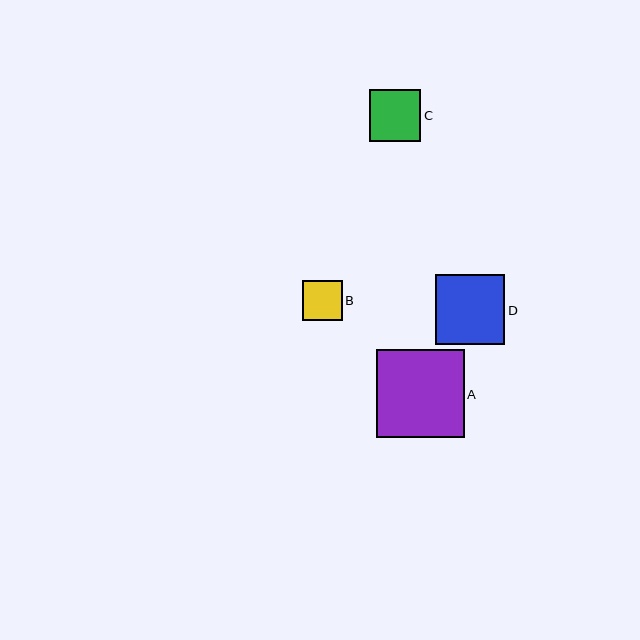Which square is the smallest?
Square B is the smallest with a size of approximately 40 pixels.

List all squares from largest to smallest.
From largest to smallest: A, D, C, B.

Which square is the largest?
Square A is the largest with a size of approximately 88 pixels.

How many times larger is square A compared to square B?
Square A is approximately 2.2 times the size of square B.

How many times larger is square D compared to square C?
Square D is approximately 1.4 times the size of square C.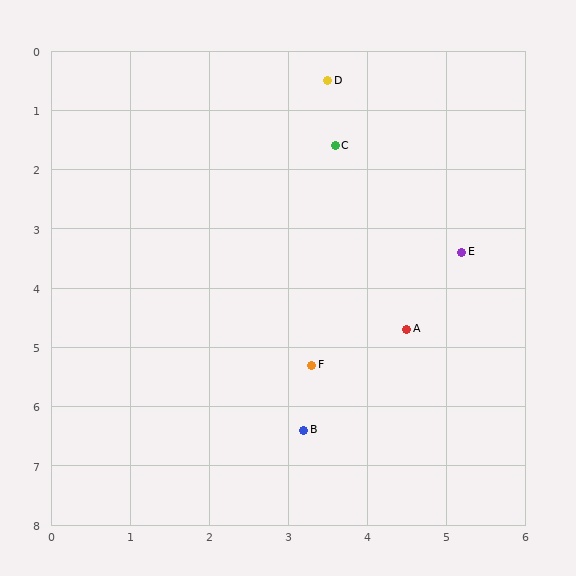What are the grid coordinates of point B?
Point B is at approximately (3.2, 6.4).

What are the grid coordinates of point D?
Point D is at approximately (3.5, 0.5).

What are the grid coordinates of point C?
Point C is at approximately (3.6, 1.6).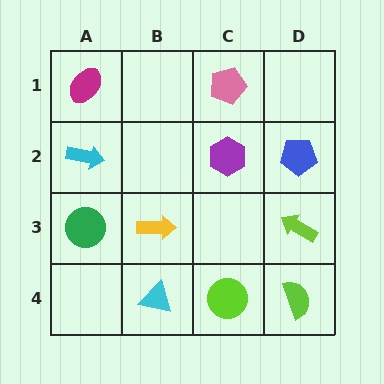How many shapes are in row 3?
3 shapes.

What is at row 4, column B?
A cyan triangle.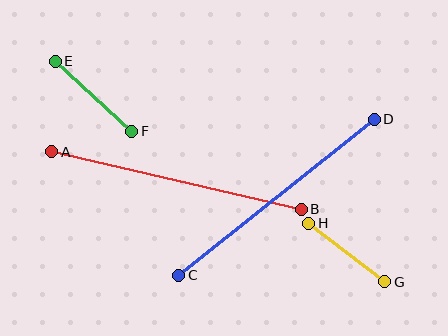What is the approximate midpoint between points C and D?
The midpoint is at approximately (276, 197) pixels.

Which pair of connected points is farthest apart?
Points A and B are farthest apart.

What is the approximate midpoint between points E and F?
The midpoint is at approximately (94, 96) pixels.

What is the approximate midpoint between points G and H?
The midpoint is at approximately (347, 252) pixels.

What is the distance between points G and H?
The distance is approximately 96 pixels.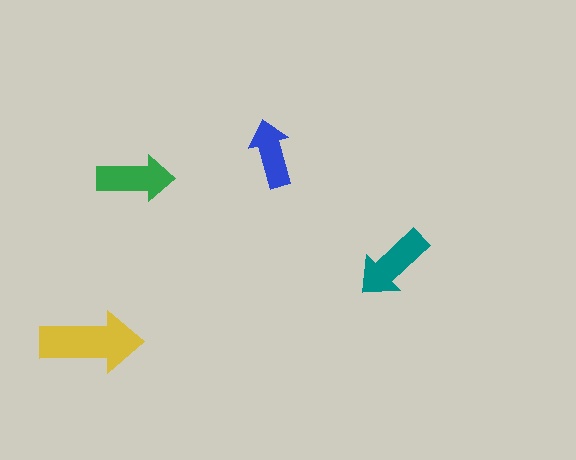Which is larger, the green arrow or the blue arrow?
The green one.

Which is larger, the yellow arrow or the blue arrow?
The yellow one.